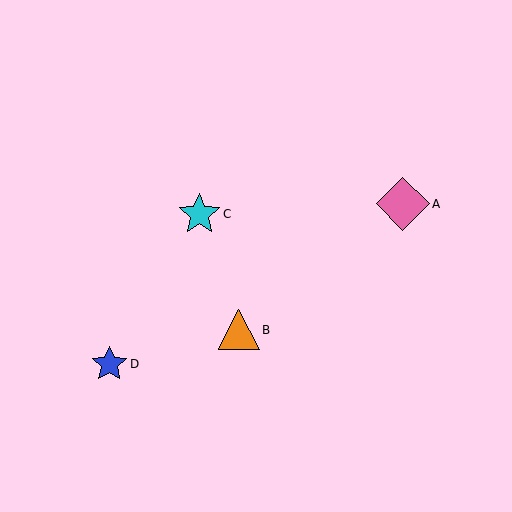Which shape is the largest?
The pink diamond (labeled A) is the largest.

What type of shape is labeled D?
Shape D is a blue star.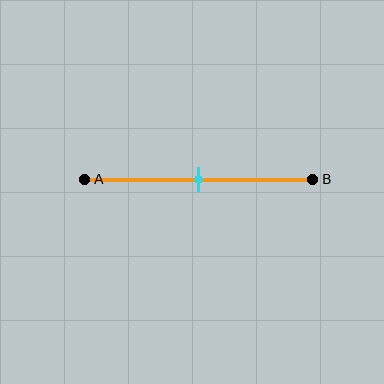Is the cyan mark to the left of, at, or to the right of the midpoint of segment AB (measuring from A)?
The cyan mark is approximately at the midpoint of segment AB.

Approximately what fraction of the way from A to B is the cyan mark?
The cyan mark is approximately 50% of the way from A to B.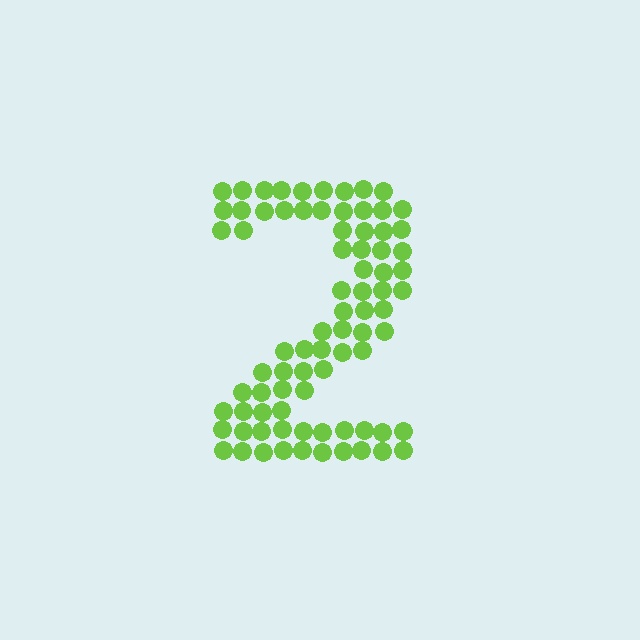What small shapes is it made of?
It is made of small circles.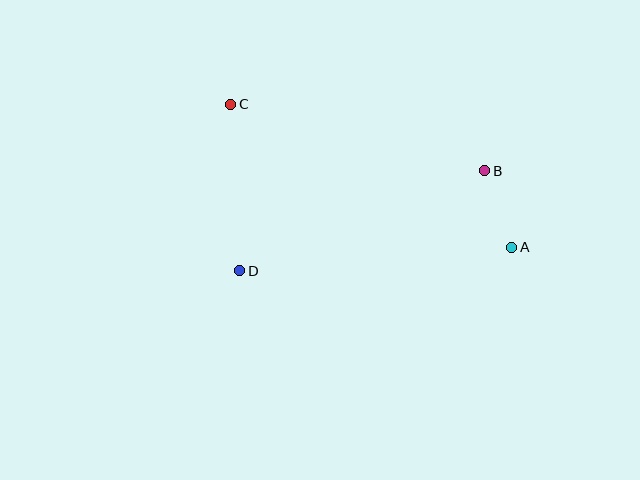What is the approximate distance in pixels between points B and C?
The distance between B and C is approximately 263 pixels.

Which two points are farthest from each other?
Points A and C are farthest from each other.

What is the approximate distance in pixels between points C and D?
The distance between C and D is approximately 167 pixels.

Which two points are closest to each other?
Points A and B are closest to each other.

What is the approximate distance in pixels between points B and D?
The distance between B and D is approximately 265 pixels.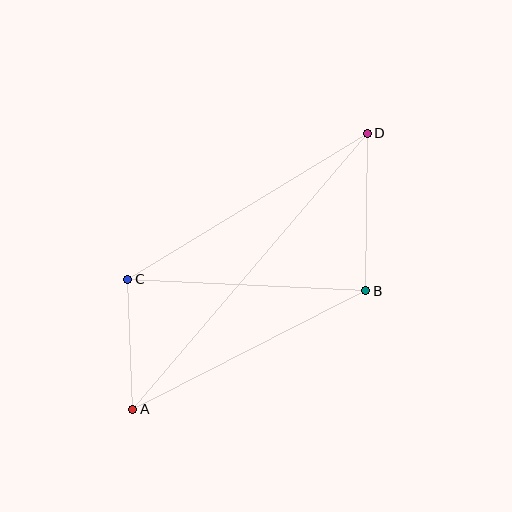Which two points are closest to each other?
Points A and C are closest to each other.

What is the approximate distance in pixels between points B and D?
The distance between B and D is approximately 158 pixels.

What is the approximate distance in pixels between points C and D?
The distance between C and D is approximately 281 pixels.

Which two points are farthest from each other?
Points A and D are farthest from each other.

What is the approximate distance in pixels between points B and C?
The distance between B and C is approximately 238 pixels.